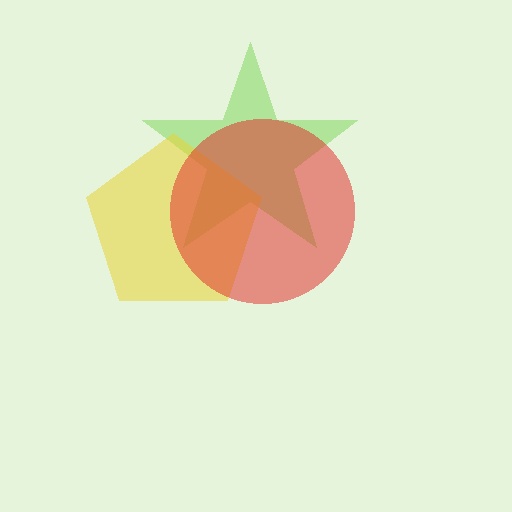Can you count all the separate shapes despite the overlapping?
Yes, there are 3 separate shapes.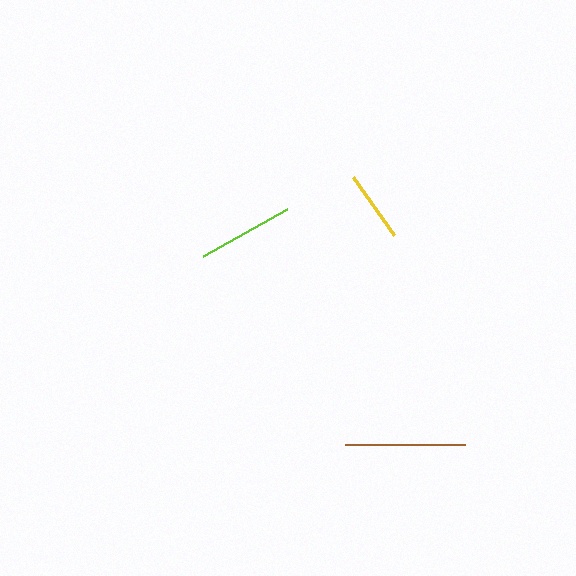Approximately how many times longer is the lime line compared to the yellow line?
The lime line is approximately 1.4 times the length of the yellow line.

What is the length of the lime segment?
The lime segment is approximately 97 pixels long.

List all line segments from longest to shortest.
From longest to shortest: brown, lime, yellow.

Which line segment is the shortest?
The yellow line is the shortest at approximately 70 pixels.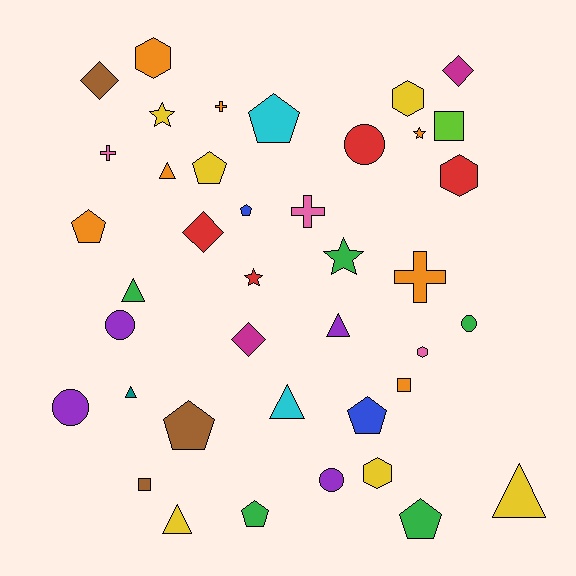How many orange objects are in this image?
There are 7 orange objects.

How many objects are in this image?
There are 40 objects.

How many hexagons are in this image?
There are 5 hexagons.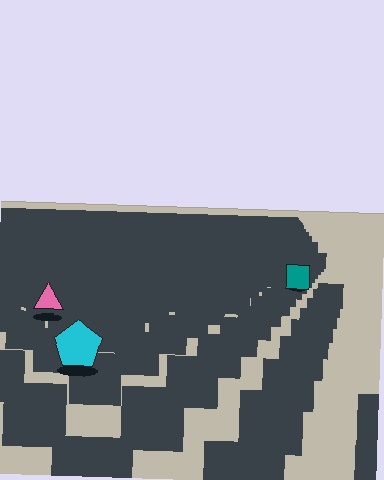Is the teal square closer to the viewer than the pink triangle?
No. The pink triangle is closer — you can tell from the texture gradient: the ground texture is coarser near it.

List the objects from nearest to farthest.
From nearest to farthest: the cyan pentagon, the pink triangle, the teal square.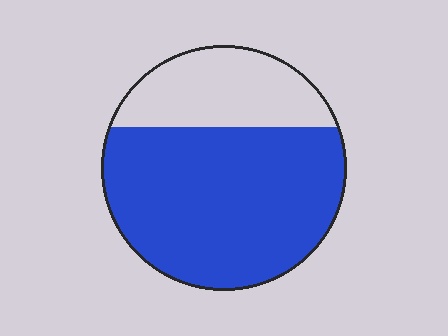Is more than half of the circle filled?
Yes.